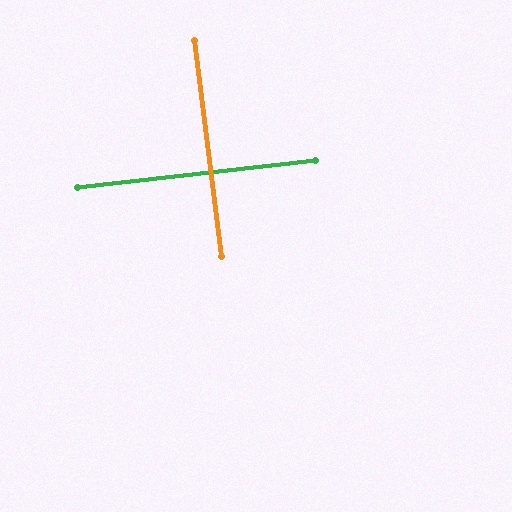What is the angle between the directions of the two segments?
Approximately 89 degrees.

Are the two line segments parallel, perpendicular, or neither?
Perpendicular — they meet at approximately 89°.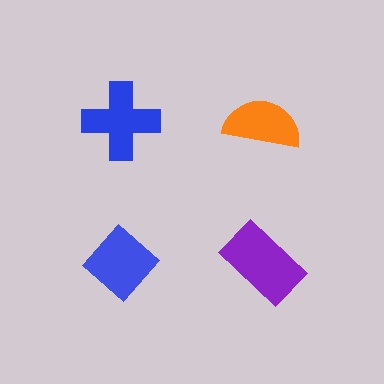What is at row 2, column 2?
A purple rectangle.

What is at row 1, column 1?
A blue cross.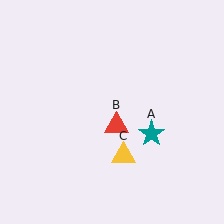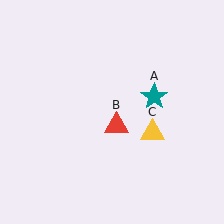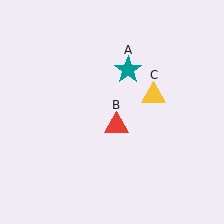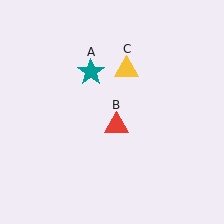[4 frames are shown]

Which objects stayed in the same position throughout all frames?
Red triangle (object B) remained stationary.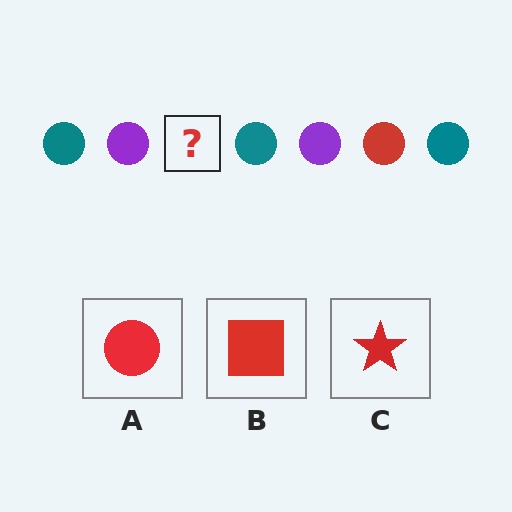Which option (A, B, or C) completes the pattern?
A.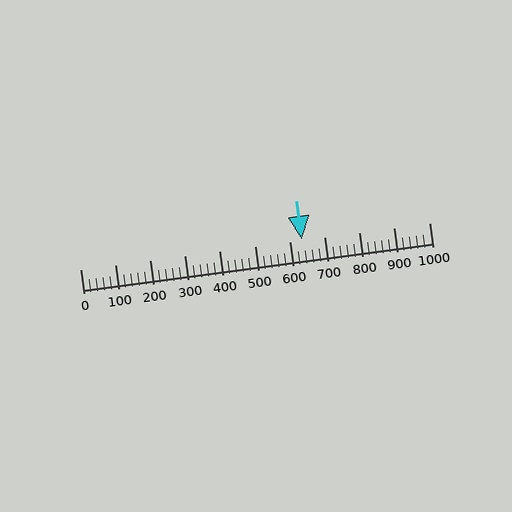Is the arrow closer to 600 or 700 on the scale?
The arrow is closer to 600.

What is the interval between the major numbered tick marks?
The major tick marks are spaced 100 units apart.